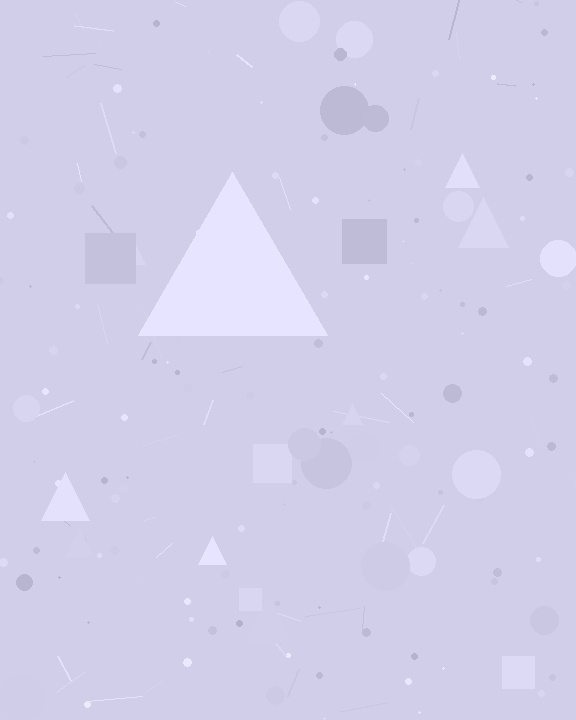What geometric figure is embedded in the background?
A triangle is embedded in the background.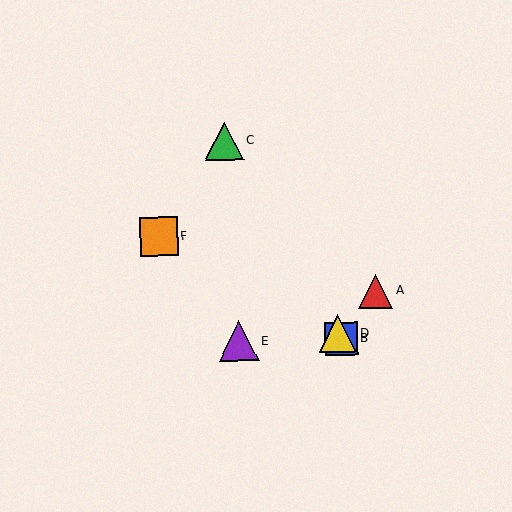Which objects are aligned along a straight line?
Objects B, C, D are aligned along a straight line.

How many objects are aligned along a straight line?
3 objects (B, C, D) are aligned along a straight line.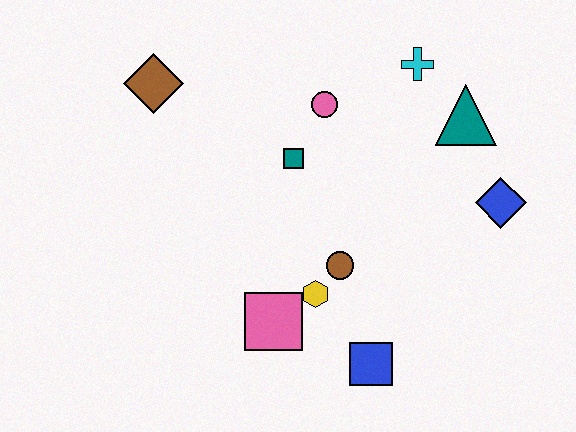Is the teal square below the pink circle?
Yes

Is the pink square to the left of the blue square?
Yes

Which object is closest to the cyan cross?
The teal triangle is closest to the cyan cross.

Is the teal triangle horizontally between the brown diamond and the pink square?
No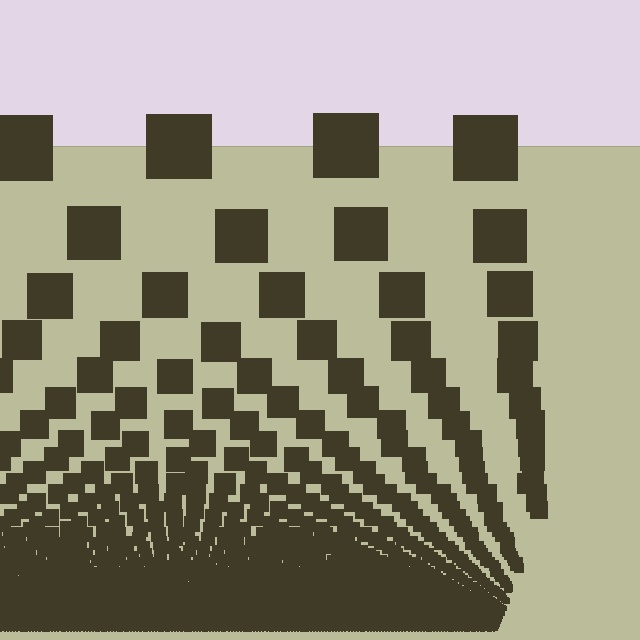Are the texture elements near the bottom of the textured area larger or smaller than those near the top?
Smaller. The gradient is inverted — elements near the bottom are smaller and denser.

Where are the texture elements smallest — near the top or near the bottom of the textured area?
Near the bottom.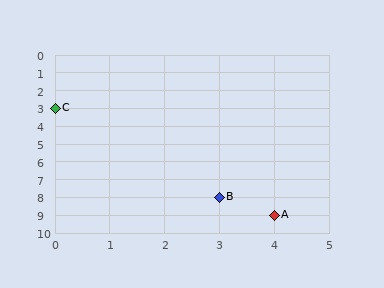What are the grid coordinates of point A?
Point A is at grid coordinates (4, 9).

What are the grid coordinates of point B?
Point B is at grid coordinates (3, 8).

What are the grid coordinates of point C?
Point C is at grid coordinates (0, 3).